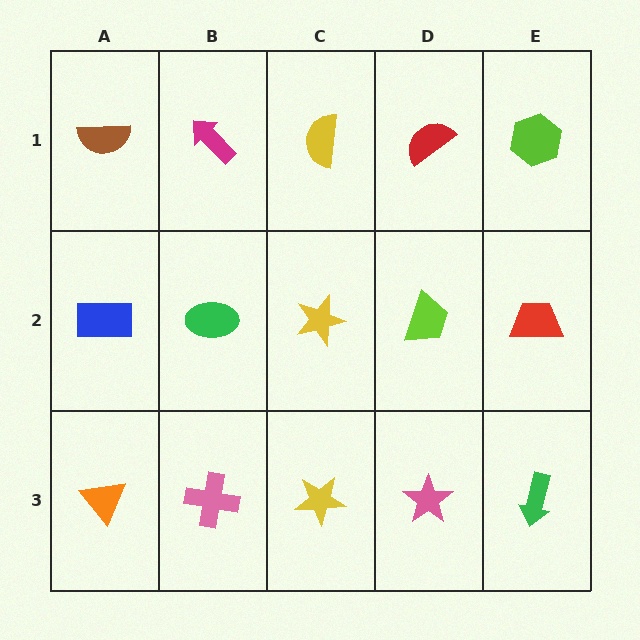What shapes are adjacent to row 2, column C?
A yellow semicircle (row 1, column C), a yellow star (row 3, column C), a green ellipse (row 2, column B), a lime trapezoid (row 2, column D).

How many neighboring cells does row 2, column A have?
3.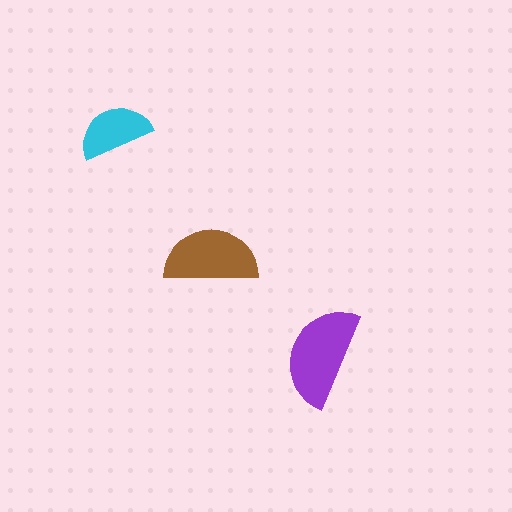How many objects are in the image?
There are 3 objects in the image.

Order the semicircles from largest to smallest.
the purple one, the brown one, the cyan one.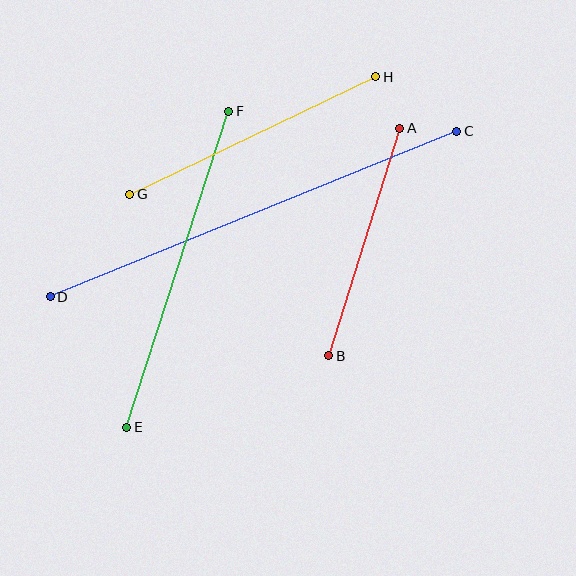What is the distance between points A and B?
The distance is approximately 239 pixels.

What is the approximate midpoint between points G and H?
The midpoint is at approximately (253, 136) pixels.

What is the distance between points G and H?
The distance is approximately 273 pixels.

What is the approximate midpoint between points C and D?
The midpoint is at approximately (254, 214) pixels.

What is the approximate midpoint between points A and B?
The midpoint is at approximately (364, 242) pixels.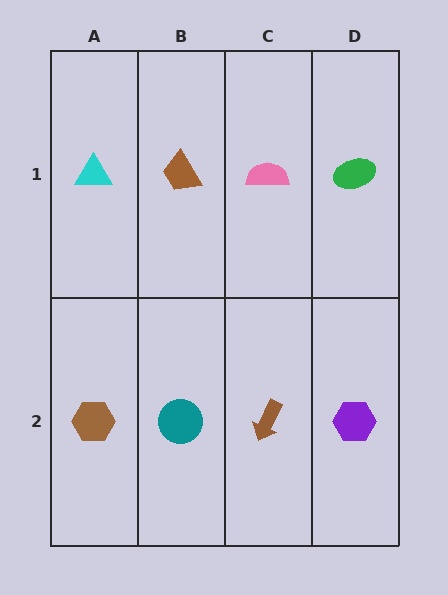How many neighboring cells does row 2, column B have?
3.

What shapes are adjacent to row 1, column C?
A brown arrow (row 2, column C), a brown trapezoid (row 1, column B), a green ellipse (row 1, column D).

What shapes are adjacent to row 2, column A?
A cyan triangle (row 1, column A), a teal circle (row 2, column B).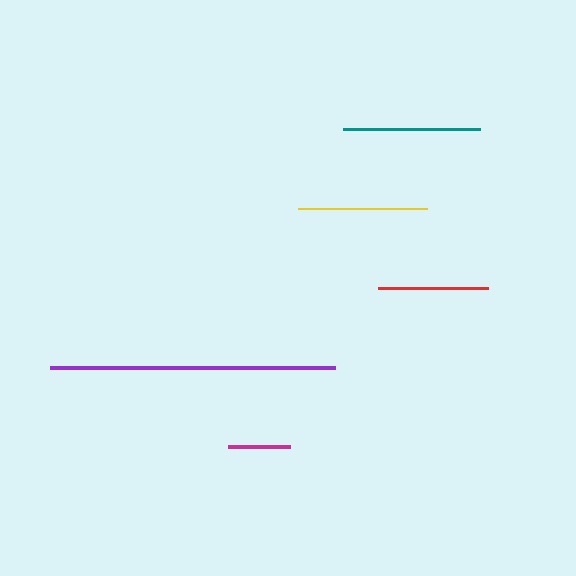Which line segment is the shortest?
The magenta line is the shortest at approximately 63 pixels.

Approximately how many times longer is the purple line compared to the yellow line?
The purple line is approximately 2.2 times the length of the yellow line.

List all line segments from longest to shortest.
From longest to shortest: purple, teal, yellow, red, magenta.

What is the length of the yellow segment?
The yellow segment is approximately 129 pixels long.